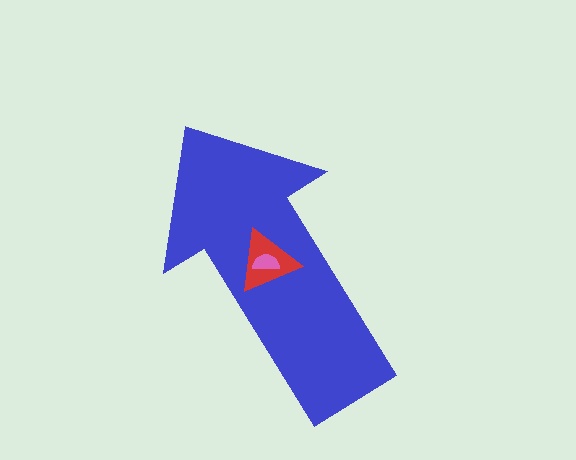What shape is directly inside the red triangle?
The pink semicircle.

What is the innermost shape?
The pink semicircle.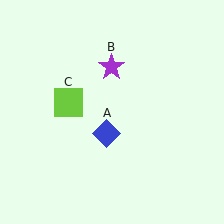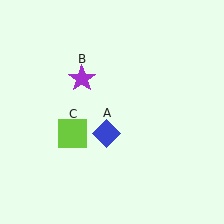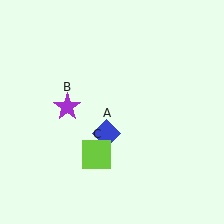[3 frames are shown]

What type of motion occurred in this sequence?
The purple star (object B), lime square (object C) rotated counterclockwise around the center of the scene.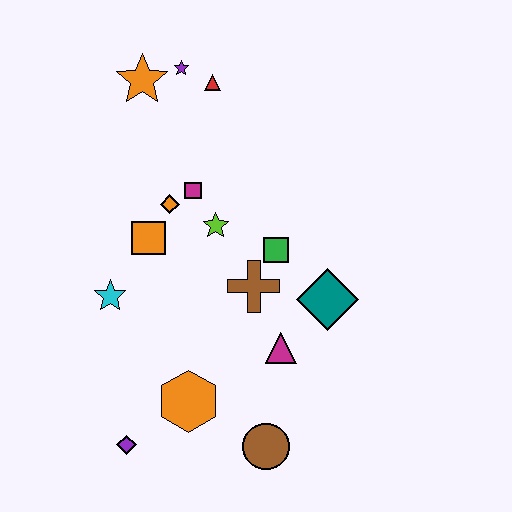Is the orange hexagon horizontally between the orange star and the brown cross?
Yes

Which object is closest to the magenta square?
The orange diamond is closest to the magenta square.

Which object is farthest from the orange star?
The brown circle is farthest from the orange star.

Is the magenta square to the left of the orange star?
No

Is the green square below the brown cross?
No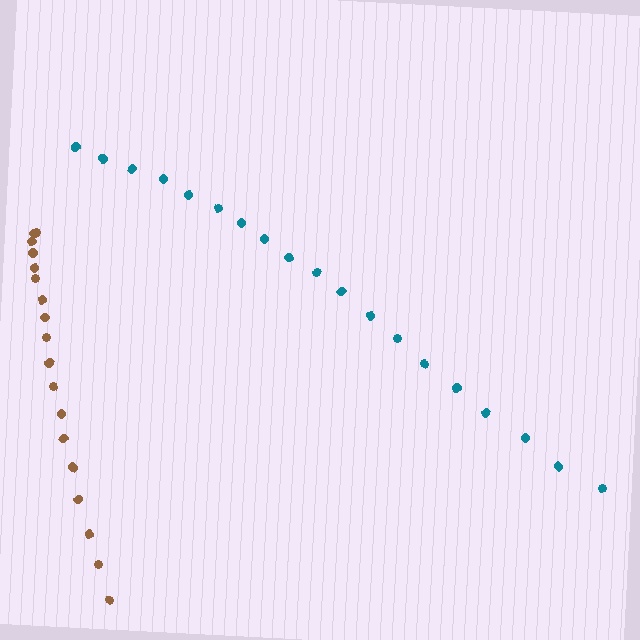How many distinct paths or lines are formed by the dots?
There are 2 distinct paths.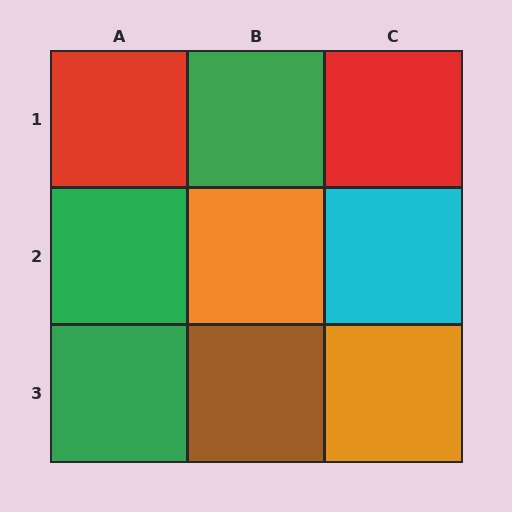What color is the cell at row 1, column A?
Red.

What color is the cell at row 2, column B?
Orange.